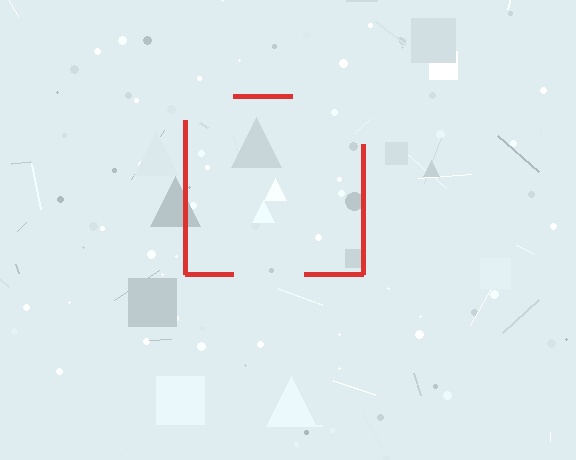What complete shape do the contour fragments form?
The contour fragments form a square.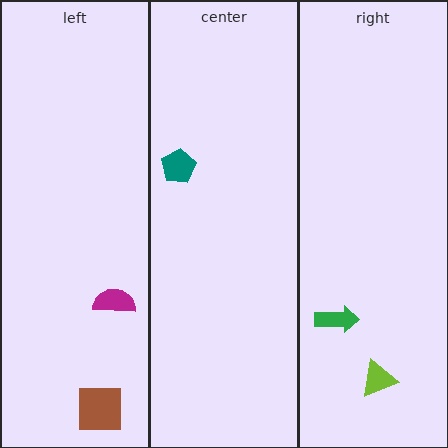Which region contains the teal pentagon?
The center region.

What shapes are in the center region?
The teal pentagon.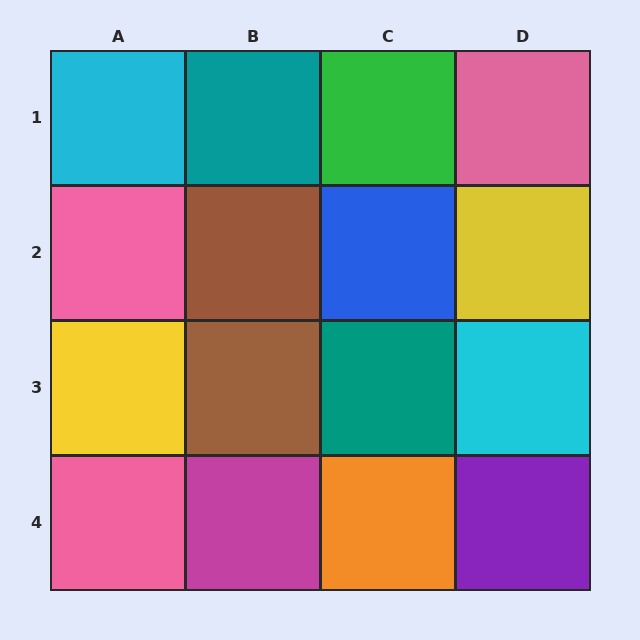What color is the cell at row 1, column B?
Teal.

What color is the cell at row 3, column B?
Brown.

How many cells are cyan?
2 cells are cyan.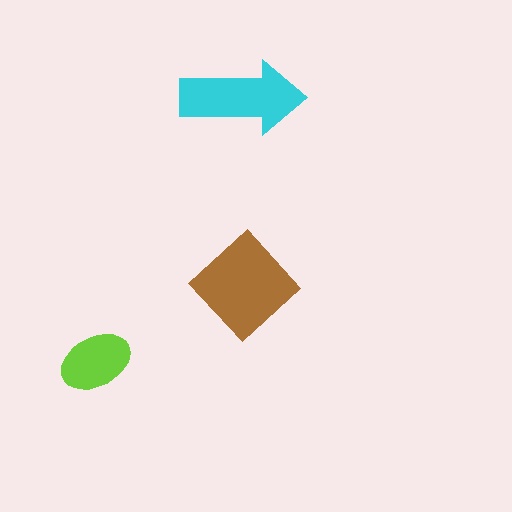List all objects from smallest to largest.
The lime ellipse, the cyan arrow, the brown diamond.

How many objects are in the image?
There are 3 objects in the image.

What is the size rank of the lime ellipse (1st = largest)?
3rd.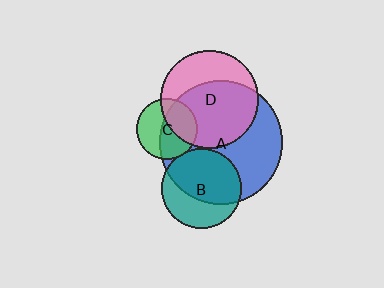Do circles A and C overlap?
Yes.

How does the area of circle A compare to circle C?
Approximately 4.1 times.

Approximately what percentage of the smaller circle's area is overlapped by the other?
Approximately 60%.